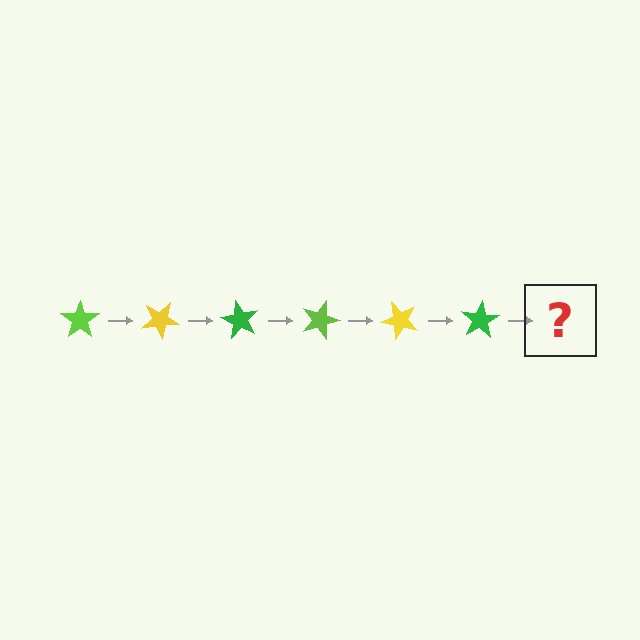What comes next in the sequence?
The next element should be a lime star, rotated 180 degrees from the start.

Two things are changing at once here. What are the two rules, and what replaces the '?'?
The two rules are that it rotates 30 degrees each step and the color cycles through lime, yellow, and green. The '?' should be a lime star, rotated 180 degrees from the start.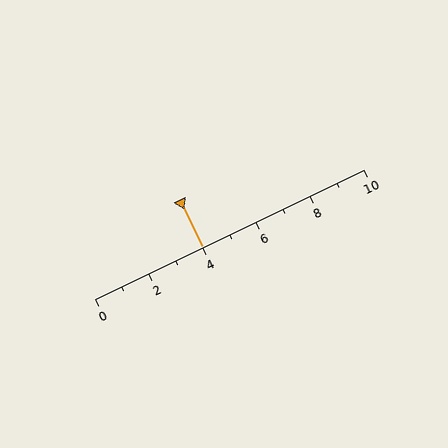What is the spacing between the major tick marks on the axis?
The major ticks are spaced 2 apart.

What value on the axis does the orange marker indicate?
The marker indicates approximately 4.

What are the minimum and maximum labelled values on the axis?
The axis runs from 0 to 10.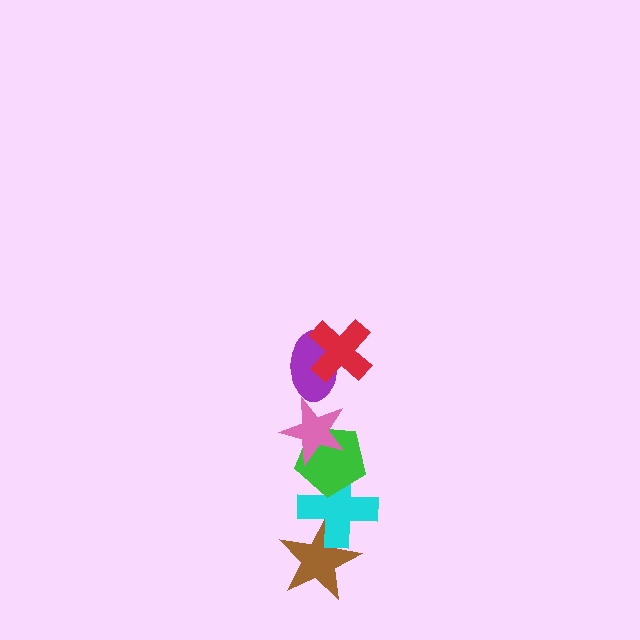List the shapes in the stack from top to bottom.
From top to bottom: the red cross, the purple ellipse, the pink star, the green pentagon, the cyan cross, the brown star.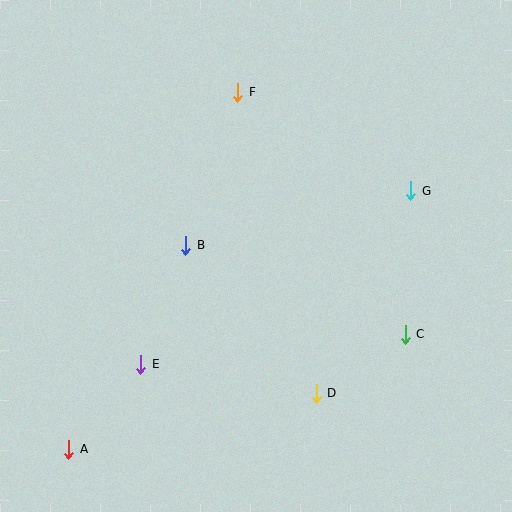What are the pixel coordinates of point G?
Point G is at (411, 191).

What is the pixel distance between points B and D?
The distance between B and D is 197 pixels.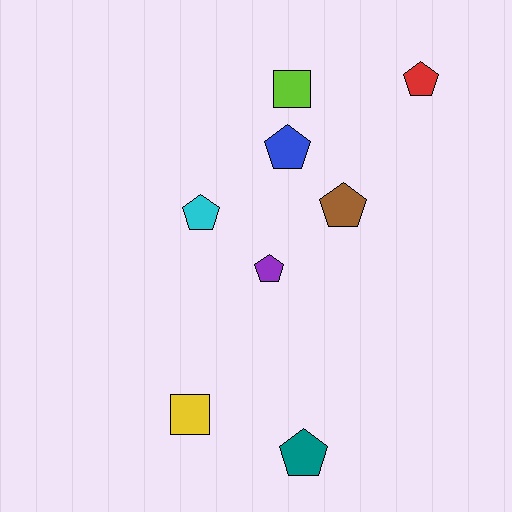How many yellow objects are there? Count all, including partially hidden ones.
There is 1 yellow object.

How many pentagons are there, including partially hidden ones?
There are 6 pentagons.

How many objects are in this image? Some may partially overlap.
There are 8 objects.